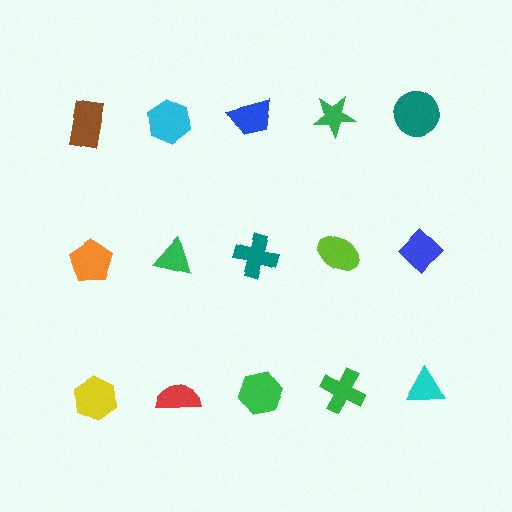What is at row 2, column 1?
An orange pentagon.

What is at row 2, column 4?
A lime ellipse.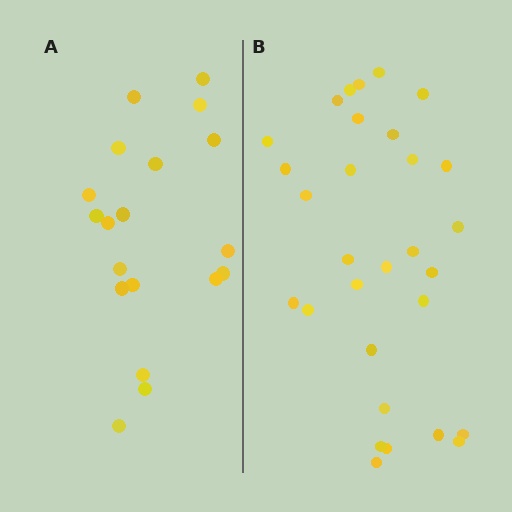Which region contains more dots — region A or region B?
Region B (the right region) has more dots.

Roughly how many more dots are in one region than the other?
Region B has roughly 12 or so more dots than region A.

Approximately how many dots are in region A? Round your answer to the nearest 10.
About 20 dots. (The exact count is 19, which rounds to 20.)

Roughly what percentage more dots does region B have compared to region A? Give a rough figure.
About 60% more.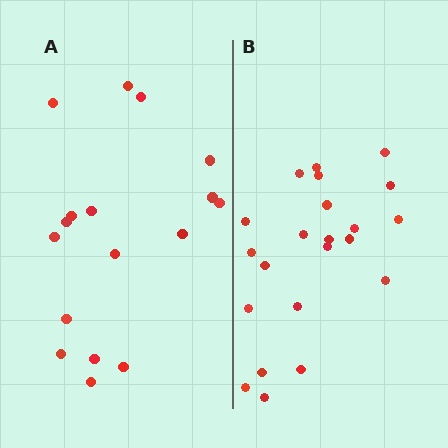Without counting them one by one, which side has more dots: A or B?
Region B (the right region) has more dots.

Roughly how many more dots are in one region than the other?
Region B has about 5 more dots than region A.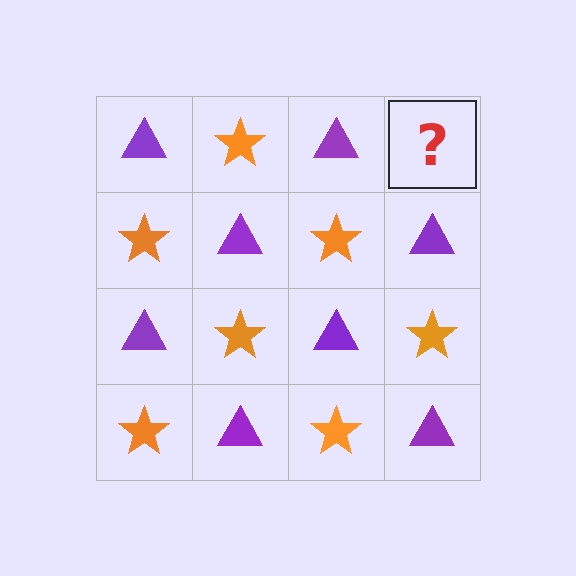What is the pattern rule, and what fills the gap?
The rule is that it alternates purple triangle and orange star in a checkerboard pattern. The gap should be filled with an orange star.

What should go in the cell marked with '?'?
The missing cell should contain an orange star.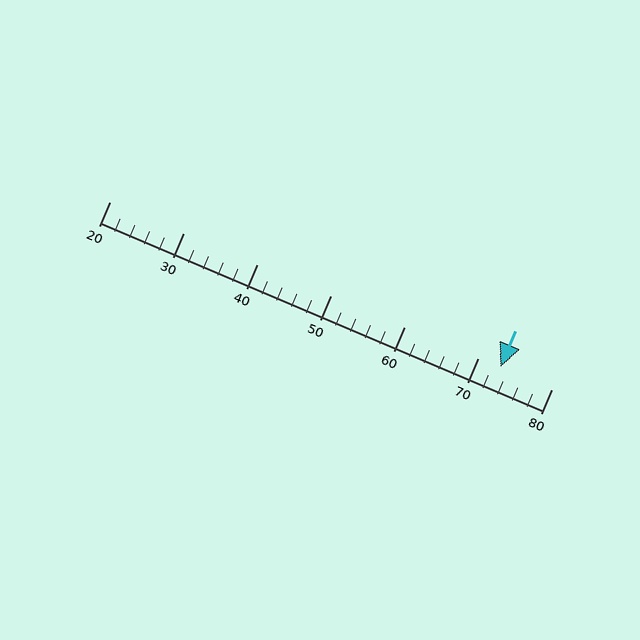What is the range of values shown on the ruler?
The ruler shows values from 20 to 80.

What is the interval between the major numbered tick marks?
The major tick marks are spaced 10 units apart.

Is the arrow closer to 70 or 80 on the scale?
The arrow is closer to 70.